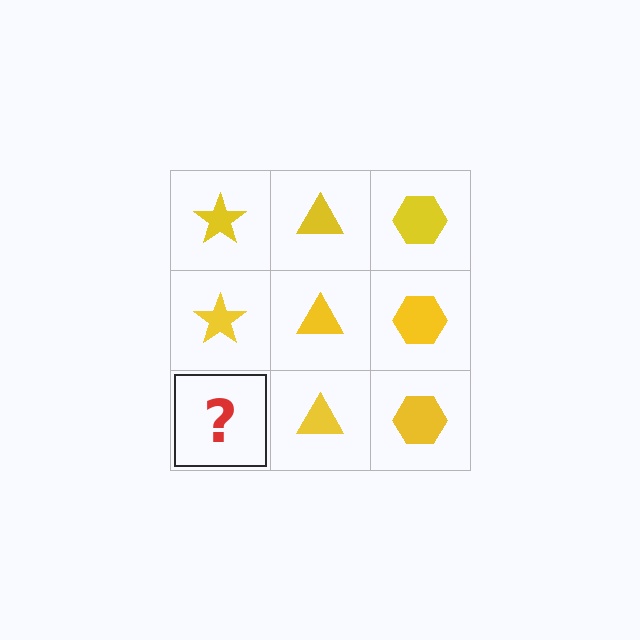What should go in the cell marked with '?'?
The missing cell should contain a yellow star.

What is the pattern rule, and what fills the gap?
The rule is that each column has a consistent shape. The gap should be filled with a yellow star.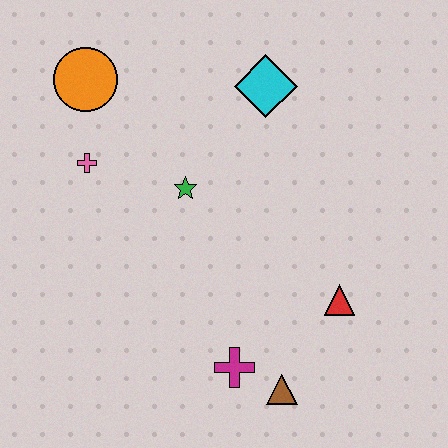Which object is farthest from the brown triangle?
The orange circle is farthest from the brown triangle.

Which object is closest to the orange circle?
The pink cross is closest to the orange circle.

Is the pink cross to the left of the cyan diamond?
Yes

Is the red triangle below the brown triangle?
No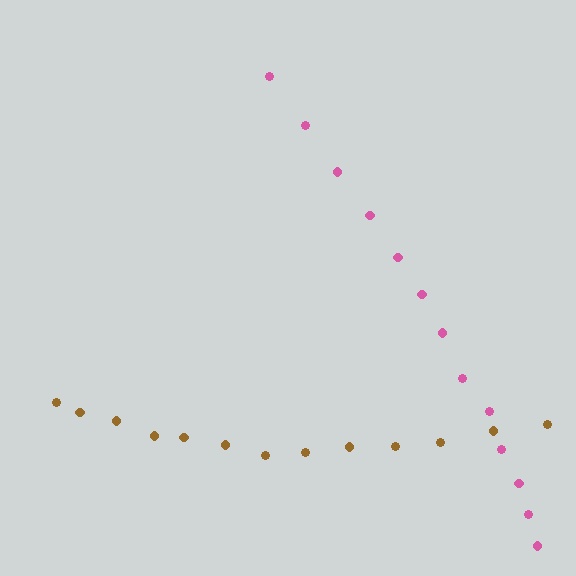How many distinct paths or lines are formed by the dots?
There are 2 distinct paths.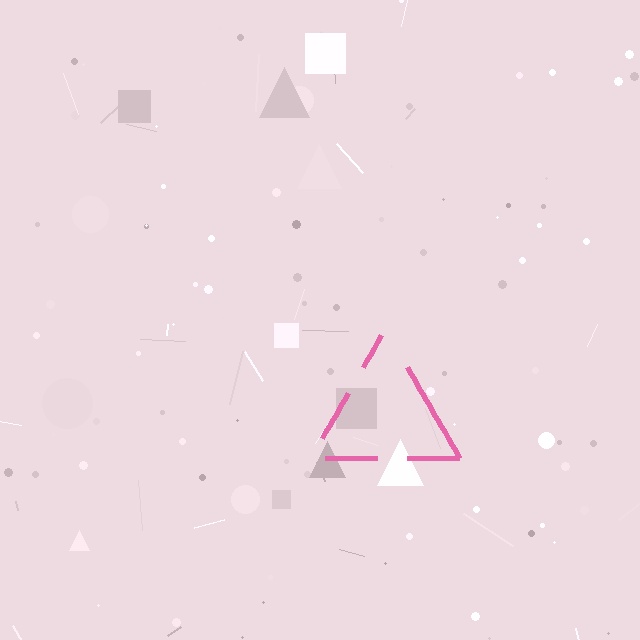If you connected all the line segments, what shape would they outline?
They would outline a triangle.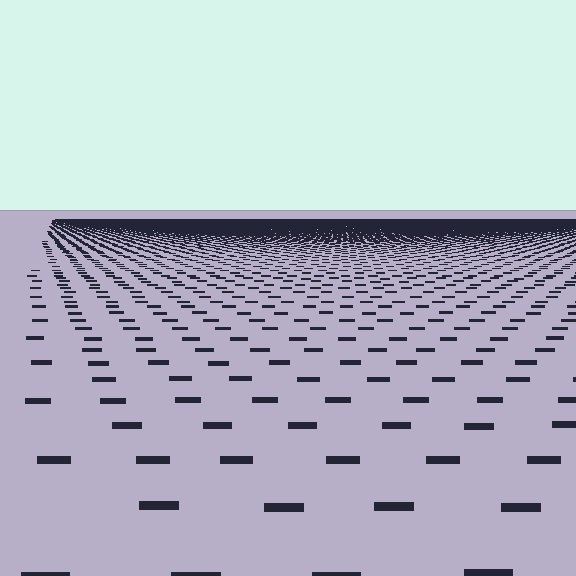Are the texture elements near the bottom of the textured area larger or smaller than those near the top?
Larger. Near the bottom, elements are closer to the viewer and appear at a bigger on-screen size.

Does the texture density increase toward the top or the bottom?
Density increases toward the top.